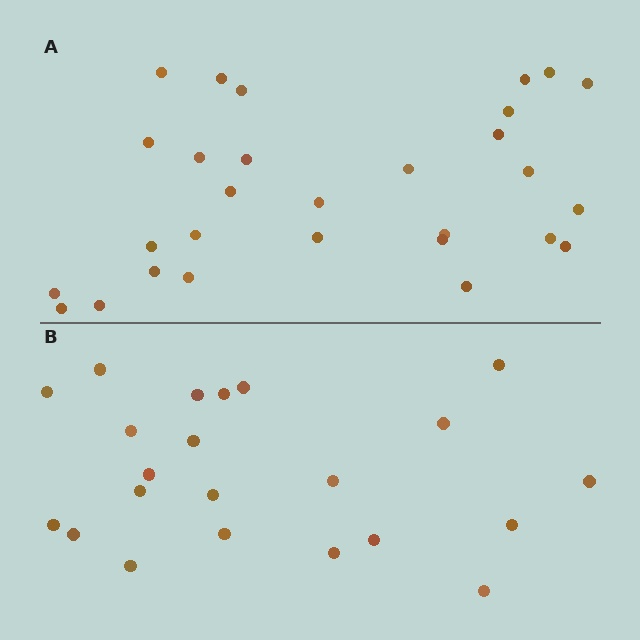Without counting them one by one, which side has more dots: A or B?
Region A (the top region) has more dots.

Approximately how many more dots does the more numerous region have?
Region A has roughly 8 or so more dots than region B.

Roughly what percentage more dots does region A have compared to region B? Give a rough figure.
About 30% more.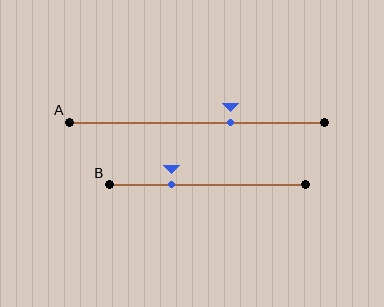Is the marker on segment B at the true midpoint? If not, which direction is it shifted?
No, the marker on segment B is shifted to the left by about 18% of the segment length.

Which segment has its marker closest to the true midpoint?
Segment A has its marker closest to the true midpoint.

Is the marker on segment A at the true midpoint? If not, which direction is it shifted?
No, the marker on segment A is shifted to the right by about 13% of the segment length.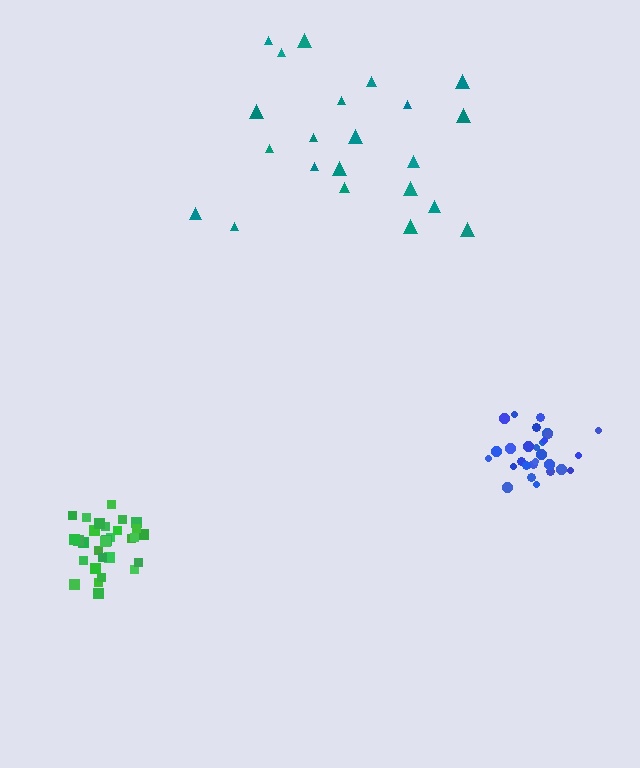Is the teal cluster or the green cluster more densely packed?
Green.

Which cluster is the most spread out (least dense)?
Teal.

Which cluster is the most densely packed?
Blue.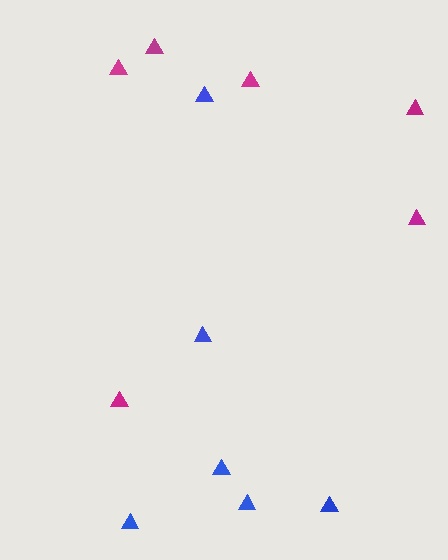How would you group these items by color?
There are 2 groups: one group of magenta triangles (6) and one group of blue triangles (6).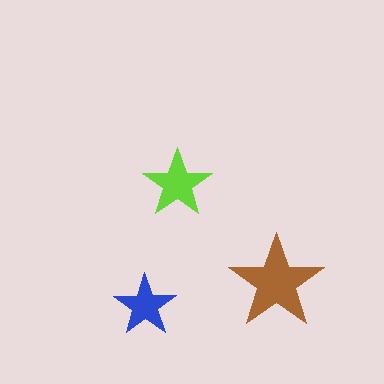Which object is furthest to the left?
The blue star is leftmost.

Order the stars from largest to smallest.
the brown one, the lime one, the blue one.